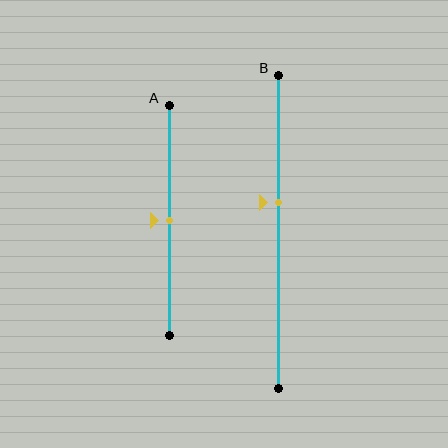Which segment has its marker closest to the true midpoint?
Segment A has its marker closest to the true midpoint.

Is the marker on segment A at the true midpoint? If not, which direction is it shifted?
Yes, the marker on segment A is at the true midpoint.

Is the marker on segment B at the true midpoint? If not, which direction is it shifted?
No, the marker on segment B is shifted upward by about 9% of the segment length.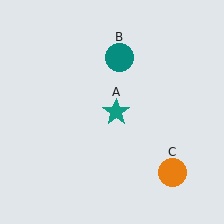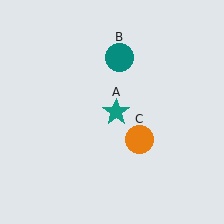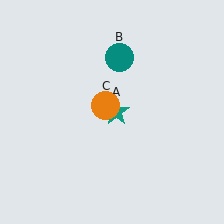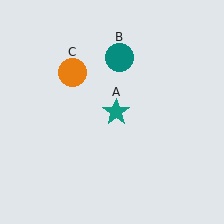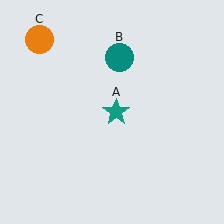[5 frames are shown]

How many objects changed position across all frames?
1 object changed position: orange circle (object C).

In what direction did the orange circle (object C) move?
The orange circle (object C) moved up and to the left.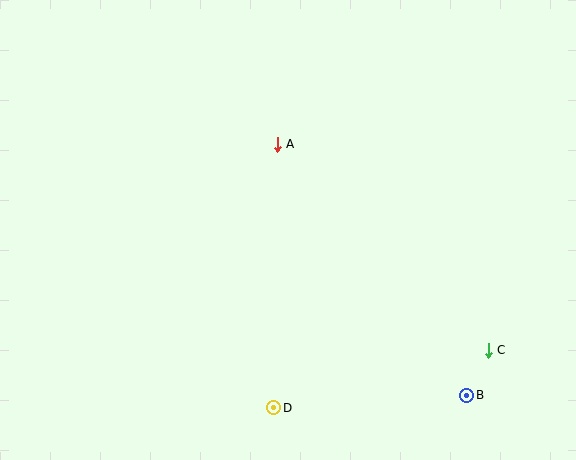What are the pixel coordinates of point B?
Point B is at (467, 395).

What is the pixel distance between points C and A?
The distance between C and A is 295 pixels.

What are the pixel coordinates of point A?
Point A is at (277, 144).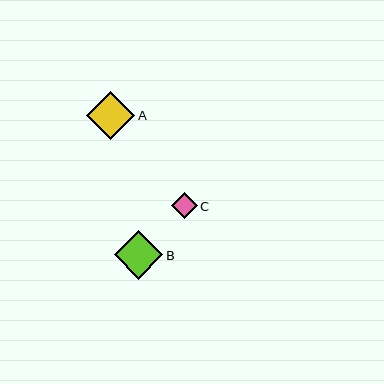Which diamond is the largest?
Diamond B is the largest with a size of approximately 49 pixels.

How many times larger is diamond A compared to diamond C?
Diamond A is approximately 1.9 times the size of diamond C.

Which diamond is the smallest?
Diamond C is the smallest with a size of approximately 26 pixels.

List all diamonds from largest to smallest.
From largest to smallest: B, A, C.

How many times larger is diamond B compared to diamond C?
Diamond B is approximately 1.9 times the size of diamond C.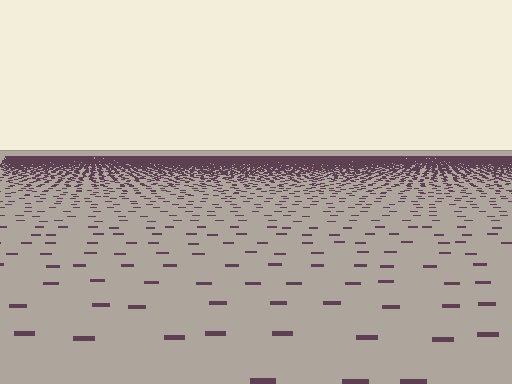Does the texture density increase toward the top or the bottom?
Density increases toward the top.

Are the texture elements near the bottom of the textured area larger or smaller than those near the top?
Larger. Near the bottom, elements are closer to the viewer and appear at a bigger on-screen size.